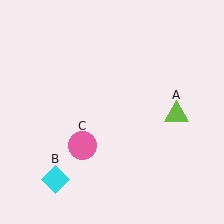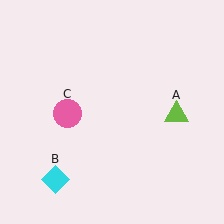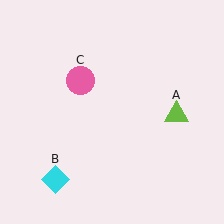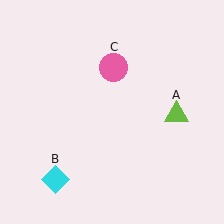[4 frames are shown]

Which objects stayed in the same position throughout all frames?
Lime triangle (object A) and cyan diamond (object B) remained stationary.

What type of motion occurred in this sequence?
The pink circle (object C) rotated clockwise around the center of the scene.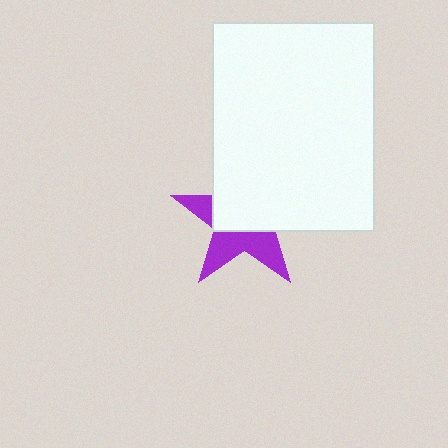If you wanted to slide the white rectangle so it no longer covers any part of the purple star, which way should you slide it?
Slide it up — that is the most direct way to separate the two shapes.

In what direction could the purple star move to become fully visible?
The purple star could move down. That would shift it out from behind the white rectangle entirely.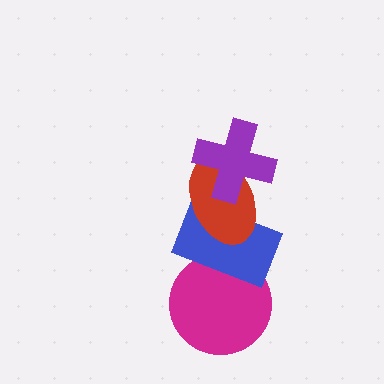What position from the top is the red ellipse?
The red ellipse is 2nd from the top.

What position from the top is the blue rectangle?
The blue rectangle is 3rd from the top.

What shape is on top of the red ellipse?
The purple cross is on top of the red ellipse.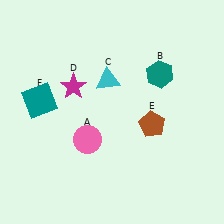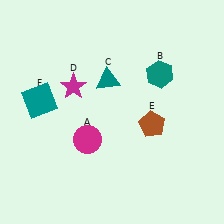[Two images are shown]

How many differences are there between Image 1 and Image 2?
There are 2 differences between the two images.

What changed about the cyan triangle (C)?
In Image 1, C is cyan. In Image 2, it changed to teal.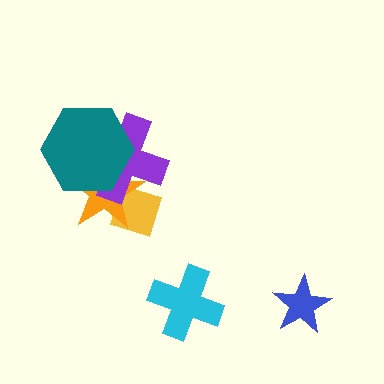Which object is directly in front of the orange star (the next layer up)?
The purple cross is directly in front of the orange star.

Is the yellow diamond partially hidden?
Yes, it is partially covered by another shape.